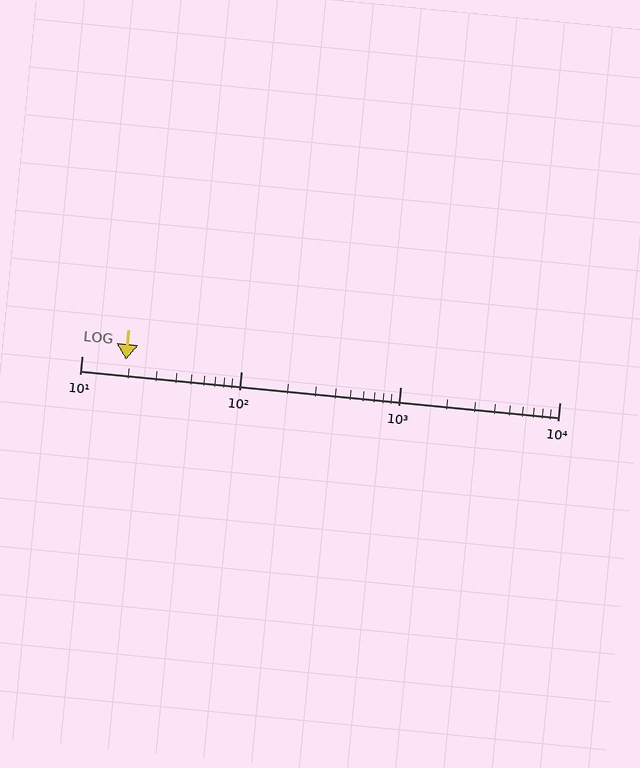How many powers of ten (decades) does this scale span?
The scale spans 3 decades, from 10 to 10000.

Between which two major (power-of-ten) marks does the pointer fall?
The pointer is between 10 and 100.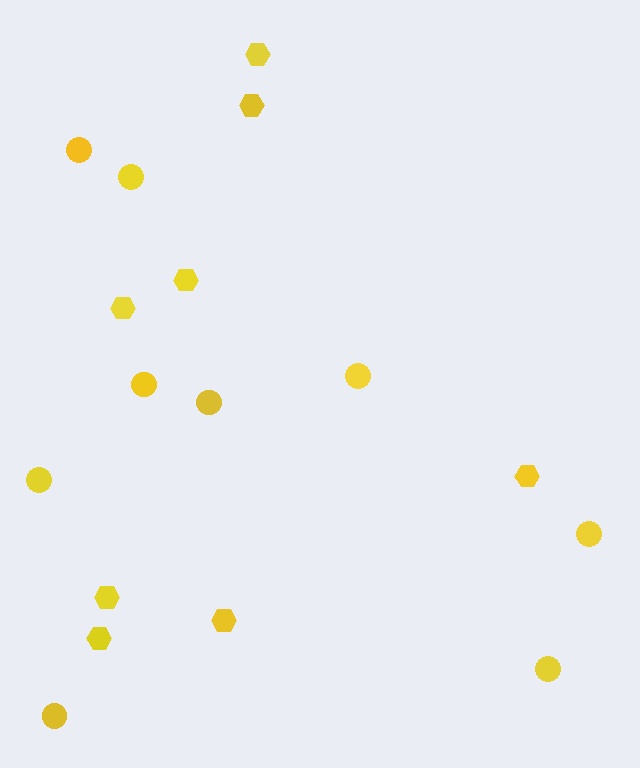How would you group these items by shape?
There are 2 groups: one group of hexagons (8) and one group of circles (9).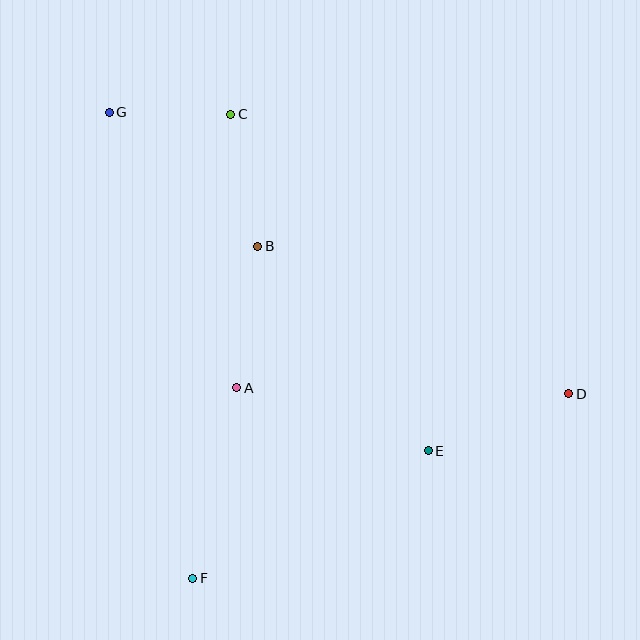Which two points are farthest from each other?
Points D and G are farthest from each other.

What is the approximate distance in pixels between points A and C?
The distance between A and C is approximately 274 pixels.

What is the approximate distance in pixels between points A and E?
The distance between A and E is approximately 201 pixels.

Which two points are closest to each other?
Points C and G are closest to each other.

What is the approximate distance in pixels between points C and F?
The distance between C and F is approximately 466 pixels.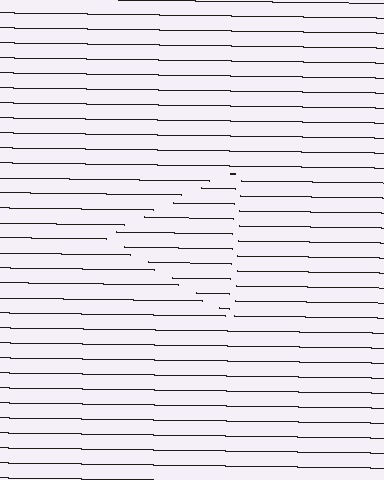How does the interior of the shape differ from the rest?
The interior of the shape contains the same grating, shifted by half a period — the contour is defined by the phase discontinuity where line-ends from the inner and outer gratings abut.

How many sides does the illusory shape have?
3 sides — the line-ends trace a triangle.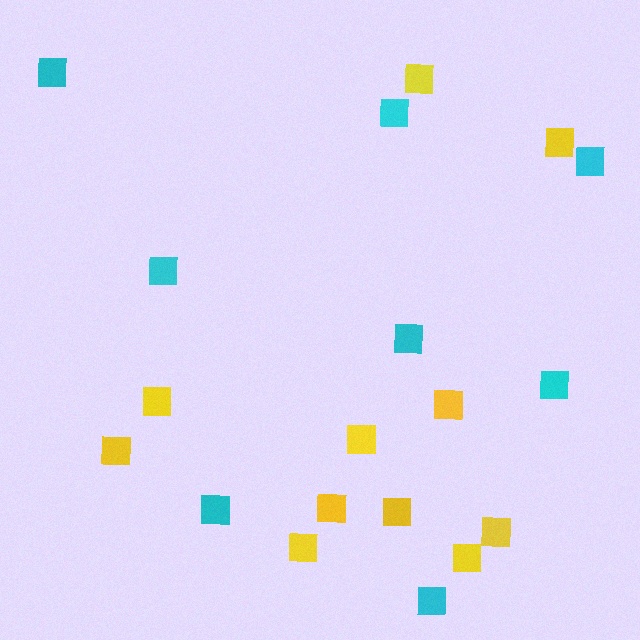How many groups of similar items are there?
There are 2 groups: one group of yellow squares (11) and one group of cyan squares (8).